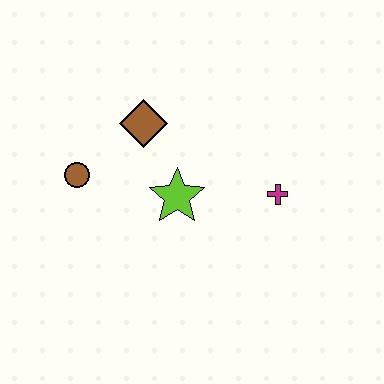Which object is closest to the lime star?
The brown diamond is closest to the lime star.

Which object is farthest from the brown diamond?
The magenta cross is farthest from the brown diamond.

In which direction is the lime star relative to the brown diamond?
The lime star is below the brown diamond.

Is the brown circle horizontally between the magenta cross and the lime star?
No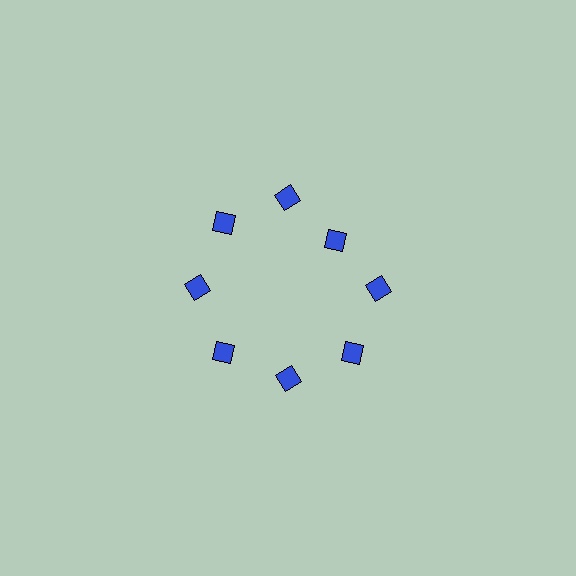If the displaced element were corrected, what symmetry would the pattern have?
It would have 8-fold rotational symmetry — the pattern would map onto itself every 45 degrees.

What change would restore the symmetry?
The symmetry would be restored by moving it outward, back onto the ring so that all 8 diamonds sit at equal angles and equal distance from the center.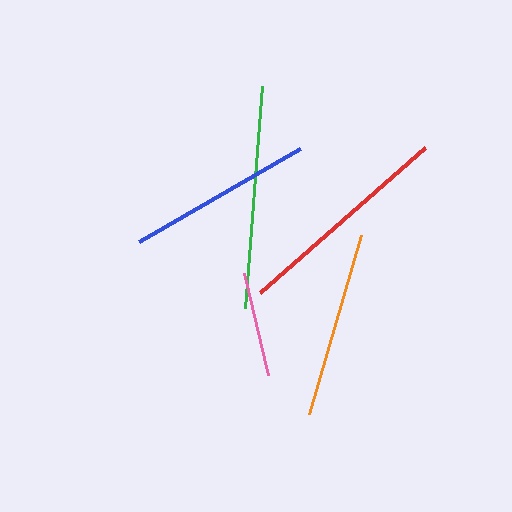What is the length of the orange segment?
The orange segment is approximately 186 pixels long.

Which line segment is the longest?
The green line is the longest at approximately 222 pixels.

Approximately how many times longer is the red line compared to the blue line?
The red line is approximately 1.2 times the length of the blue line.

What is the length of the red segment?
The red segment is approximately 220 pixels long.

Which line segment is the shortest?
The pink line is the shortest at approximately 105 pixels.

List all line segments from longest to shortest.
From longest to shortest: green, red, blue, orange, pink.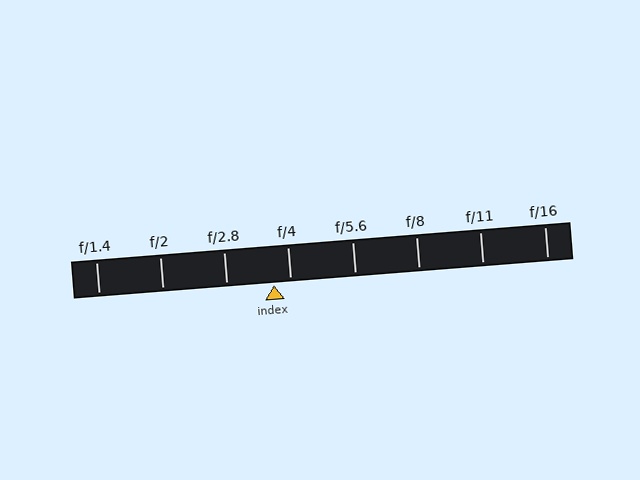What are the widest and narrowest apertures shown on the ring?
The widest aperture shown is f/1.4 and the narrowest is f/16.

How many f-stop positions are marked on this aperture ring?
There are 8 f-stop positions marked.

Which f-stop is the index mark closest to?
The index mark is closest to f/4.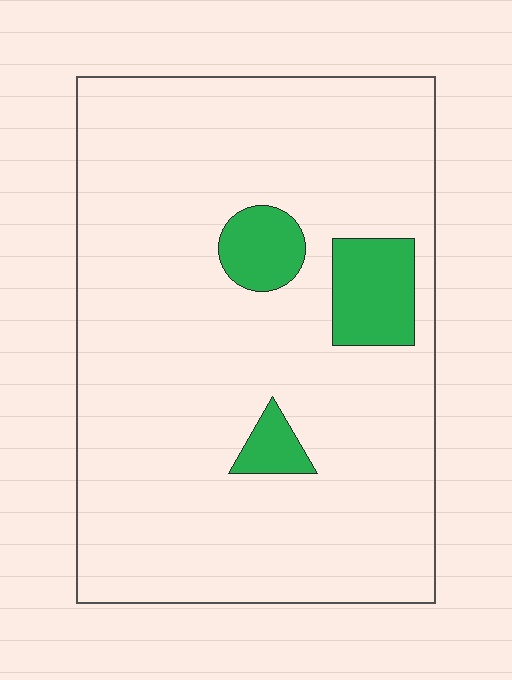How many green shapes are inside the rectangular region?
3.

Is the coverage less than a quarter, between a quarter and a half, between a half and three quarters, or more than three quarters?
Less than a quarter.